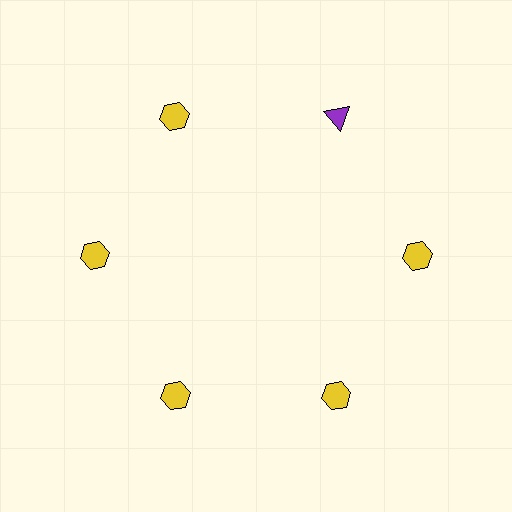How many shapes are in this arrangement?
There are 6 shapes arranged in a ring pattern.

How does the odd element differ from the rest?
It differs in both color (purple instead of yellow) and shape (triangle instead of hexagon).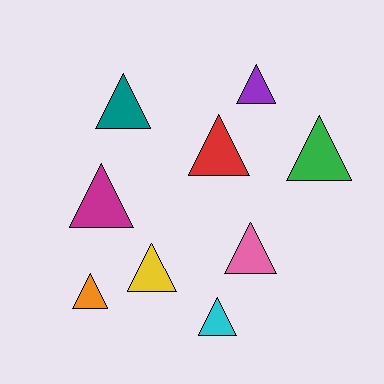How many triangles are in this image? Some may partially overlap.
There are 9 triangles.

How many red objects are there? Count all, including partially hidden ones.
There is 1 red object.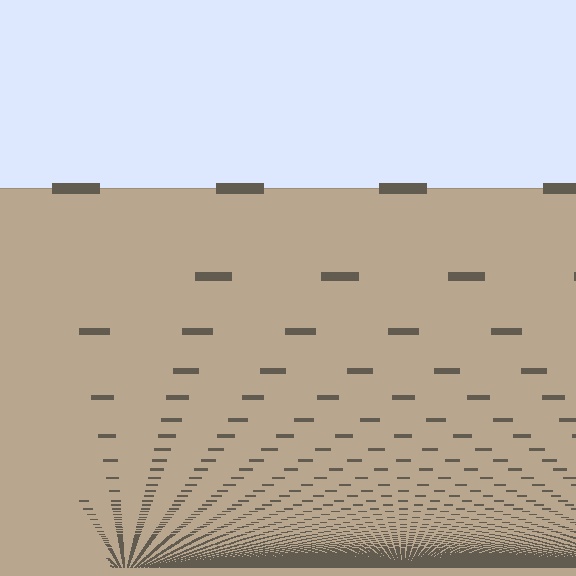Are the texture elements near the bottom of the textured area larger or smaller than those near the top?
Smaller. The gradient is inverted — elements near the bottom are smaller and denser.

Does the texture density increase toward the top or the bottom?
Density increases toward the bottom.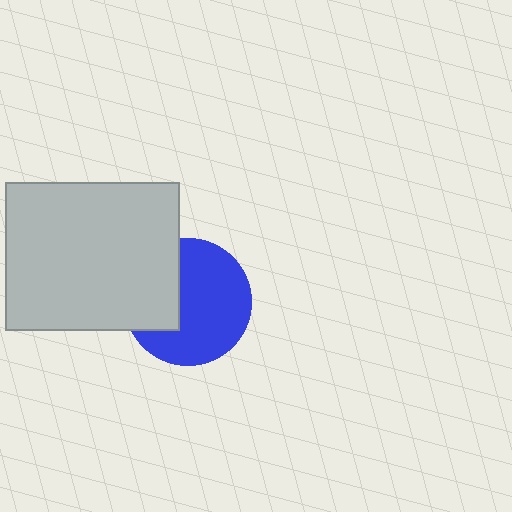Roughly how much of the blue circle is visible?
Most of it is visible (roughly 67%).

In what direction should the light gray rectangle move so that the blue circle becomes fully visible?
The light gray rectangle should move left. That is the shortest direction to clear the overlap and leave the blue circle fully visible.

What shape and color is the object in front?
The object in front is a light gray rectangle.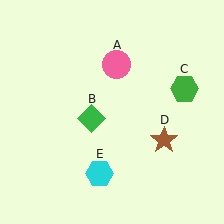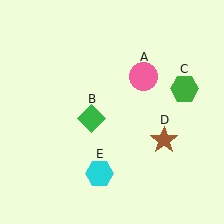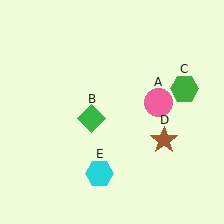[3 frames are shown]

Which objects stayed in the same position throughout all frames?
Green diamond (object B) and green hexagon (object C) and brown star (object D) and cyan hexagon (object E) remained stationary.